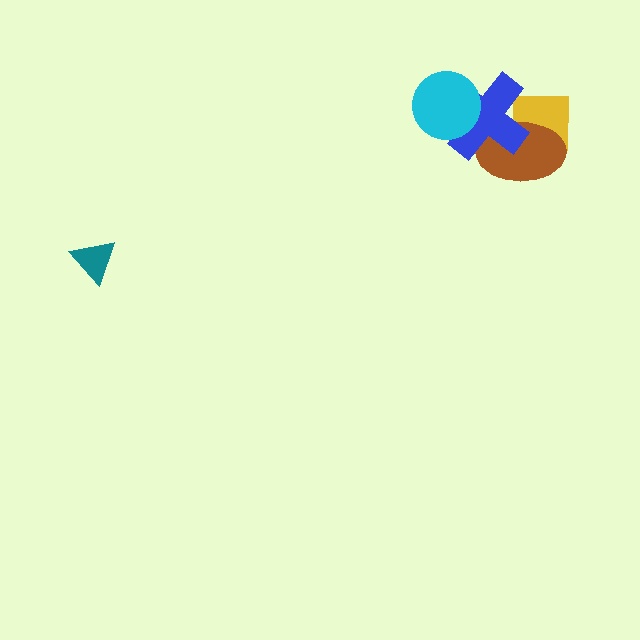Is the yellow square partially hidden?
Yes, it is partially covered by another shape.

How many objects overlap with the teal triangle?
0 objects overlap with the teal triangle.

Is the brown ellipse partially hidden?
Yes, it is partially covered by another shape.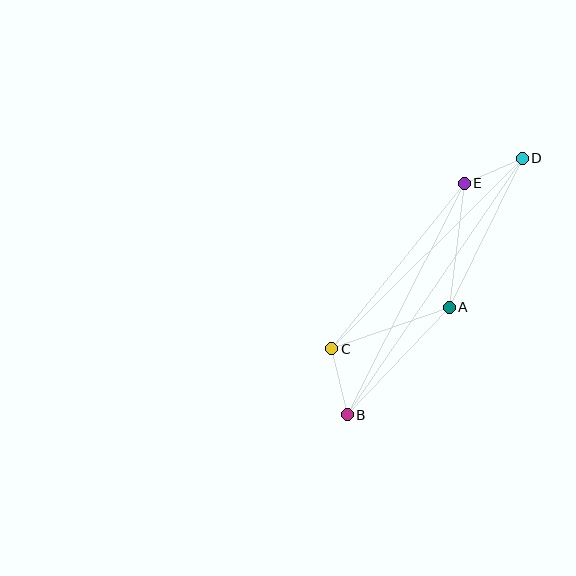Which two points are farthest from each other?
Points B and D are farthest from each other.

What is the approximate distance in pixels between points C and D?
The distance between C and D is approximately 269 pixels.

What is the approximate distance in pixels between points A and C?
The distance between A and C is approximately 125 pixels.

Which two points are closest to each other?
Points D and E are closest to each other.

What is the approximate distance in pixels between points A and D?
The distance between A and D is approximately 166 pixels.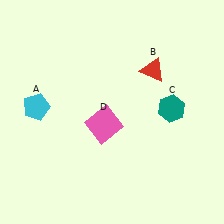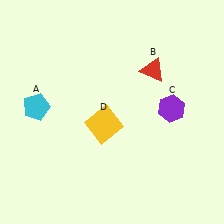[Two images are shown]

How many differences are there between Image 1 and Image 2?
There are 2 differences between the two images.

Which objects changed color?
C changed from teal to purple. D changed from pink to yellow.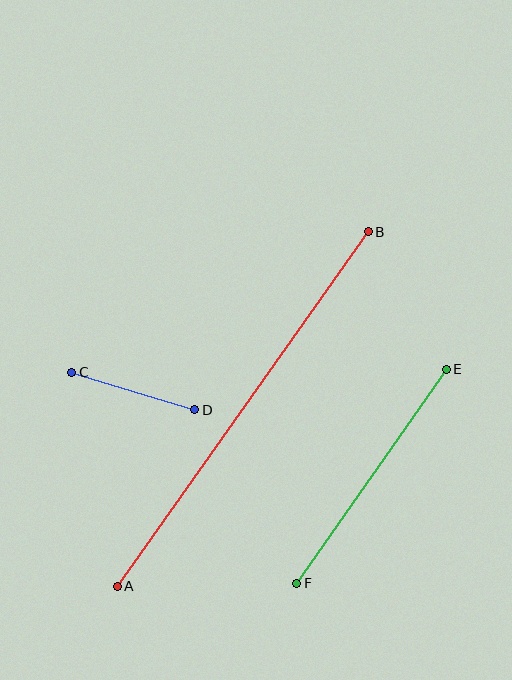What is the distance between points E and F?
The distance is approximately 261 pixels.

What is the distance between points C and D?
The distance is approximately 128 pixels.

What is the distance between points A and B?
The distance is approximately 434 pixels.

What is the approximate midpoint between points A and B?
The midpoint is at approximately (243, 409) pixels.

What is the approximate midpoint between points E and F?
The midpoint is at approximately (372, 476) pixels.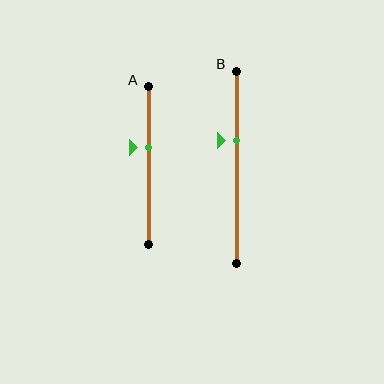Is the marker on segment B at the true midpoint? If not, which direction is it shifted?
No, the marker on segment B is shifted upward by about 14% of the segment length.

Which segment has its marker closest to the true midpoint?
Segment A has its marker closest to the true midpoint.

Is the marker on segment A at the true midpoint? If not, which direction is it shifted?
No, the marker on segment A is shifted upward by about 11% of the segment length.